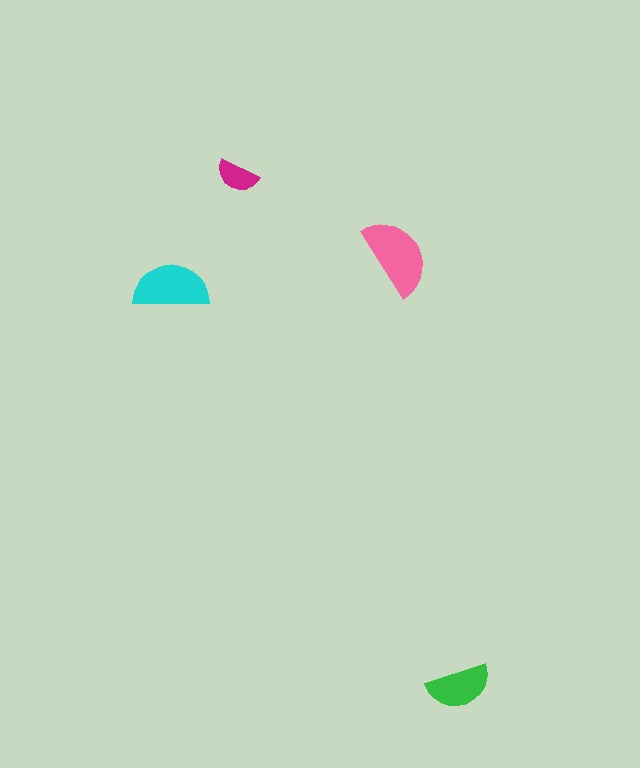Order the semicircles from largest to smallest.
the pink one, the cyan one, the green one, the magenta one.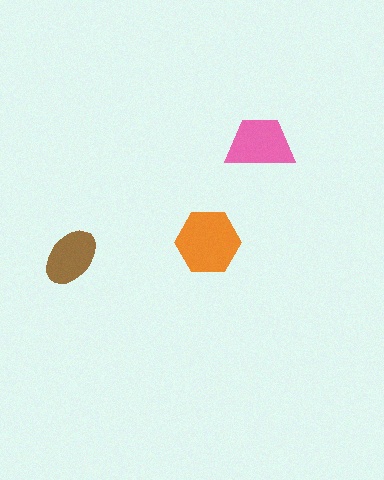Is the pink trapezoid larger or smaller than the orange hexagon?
Smaller.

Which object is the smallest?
The brown ellipse.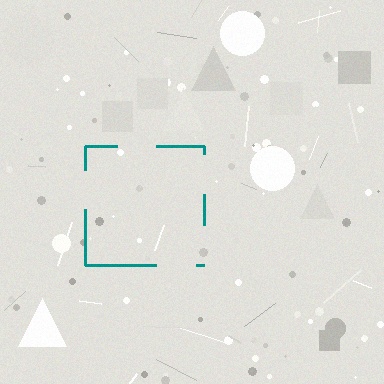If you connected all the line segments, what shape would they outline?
They would outline a square.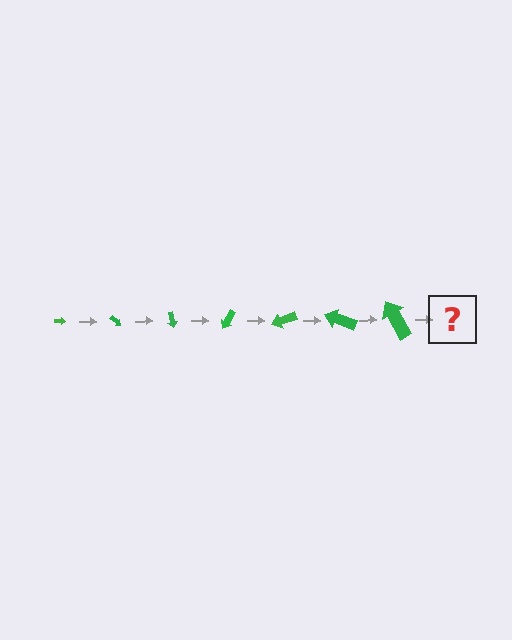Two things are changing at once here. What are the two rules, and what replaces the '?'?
The two rules are that the arrow grows larger each step and it rotates 40 degrees each step. The '?' should be an arrow, larger than the previous one and rotated 280 degrees from the start.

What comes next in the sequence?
The next element should be an arrow, larger than the previous one and rotated 280 degrees from the start.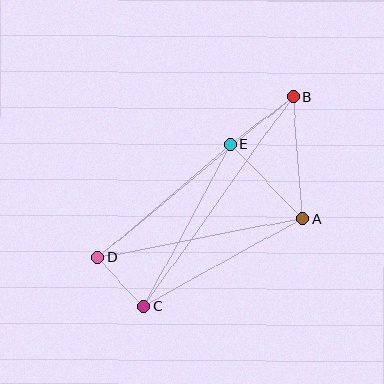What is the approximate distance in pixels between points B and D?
The distance between B and D is approximately 253 pixels.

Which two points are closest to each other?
Points C and D are closest to each other.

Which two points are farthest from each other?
Points B and C are farthest from each other.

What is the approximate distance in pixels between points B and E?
The distance between B and E is approximately 78 pixels.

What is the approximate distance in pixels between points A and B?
The distance between A and B is approximately 122 pixels.